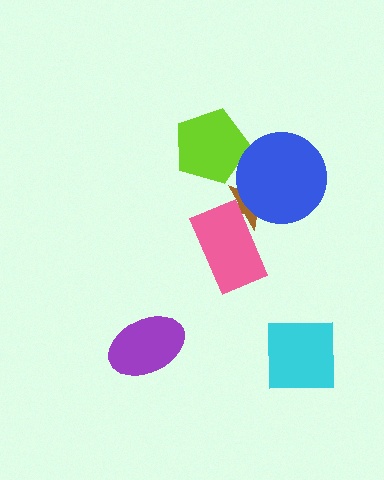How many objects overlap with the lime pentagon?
0 objects overlap with the lime pentagon.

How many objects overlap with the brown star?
2 objects overlap with the brown star.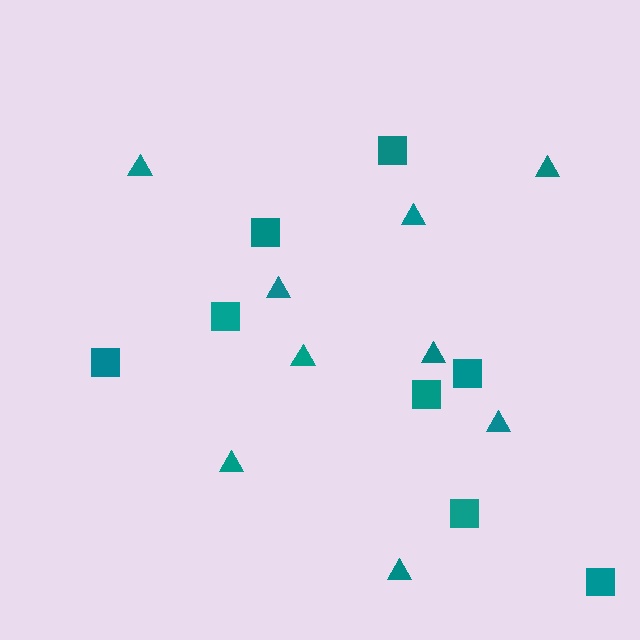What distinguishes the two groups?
There are 2 groups: one group of triangles (9) and one group of squares (8).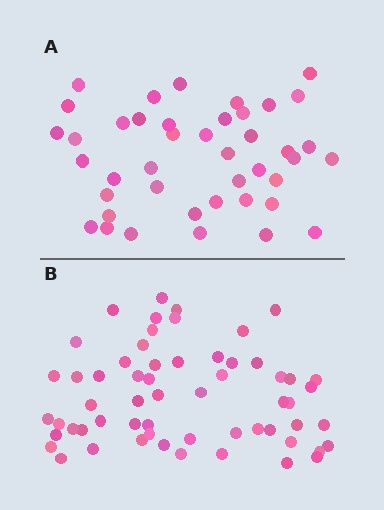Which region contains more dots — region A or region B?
Region B (the bottom region) has more dots.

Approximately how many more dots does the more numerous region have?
Region B has approximately 15 more dots than region A.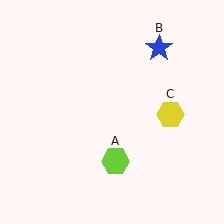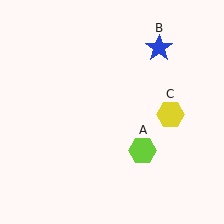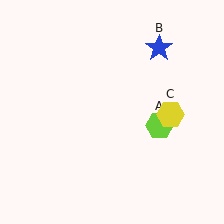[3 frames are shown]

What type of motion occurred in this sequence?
The lime hexagon (object A) rotated counterclockwise around the center of the scene.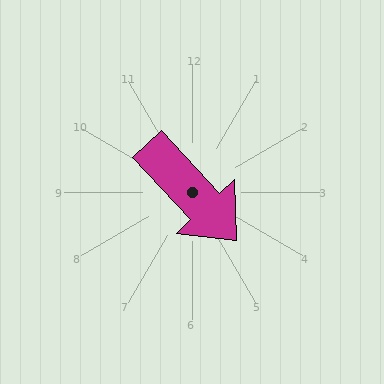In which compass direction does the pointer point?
Southeast.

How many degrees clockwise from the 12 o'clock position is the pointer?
Approximately 137 degrees.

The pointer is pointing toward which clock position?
Roughly 5 o'clock.